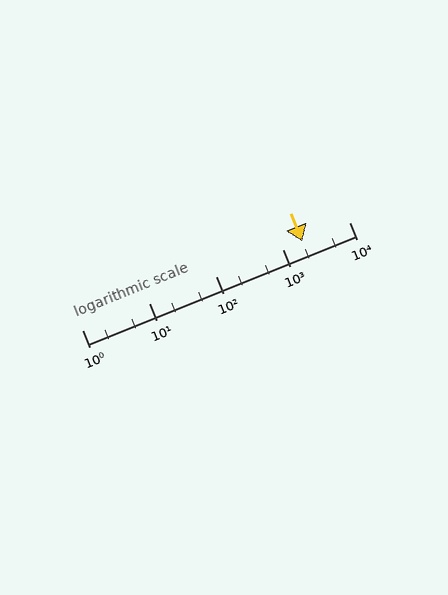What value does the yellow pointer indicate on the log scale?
The pointer indicates approximately 2000.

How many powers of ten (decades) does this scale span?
The scale spans 4 decades, from 1 to 10000.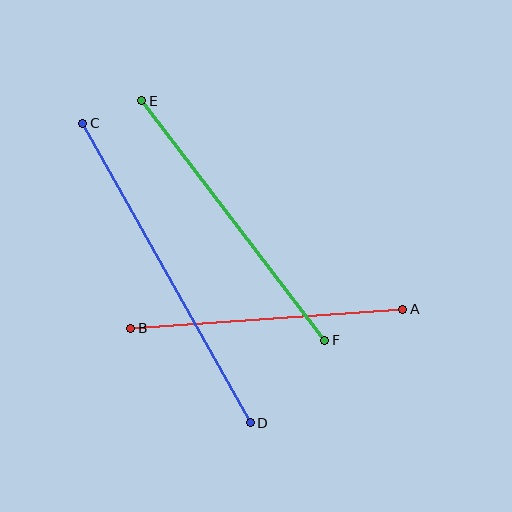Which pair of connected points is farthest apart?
Points C and D are farthest apart.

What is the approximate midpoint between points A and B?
The midpoint is at approximately (267, 319) pixels.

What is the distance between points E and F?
The distance is approximately 301 pixels.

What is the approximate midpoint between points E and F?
The midpoint is at approximately (233, 221) pixels.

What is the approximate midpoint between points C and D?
The midpoint is at approximately (166, 273) pixels.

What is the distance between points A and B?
The distance is approximately 273 pixels.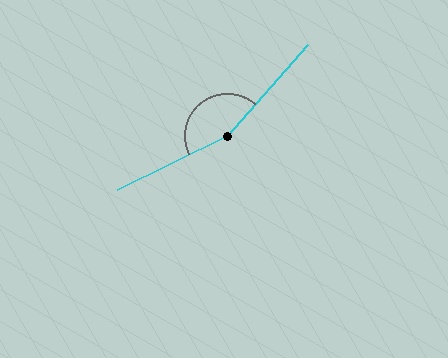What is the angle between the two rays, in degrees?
Approximately 158 degrees.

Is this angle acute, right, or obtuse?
It is obtuse.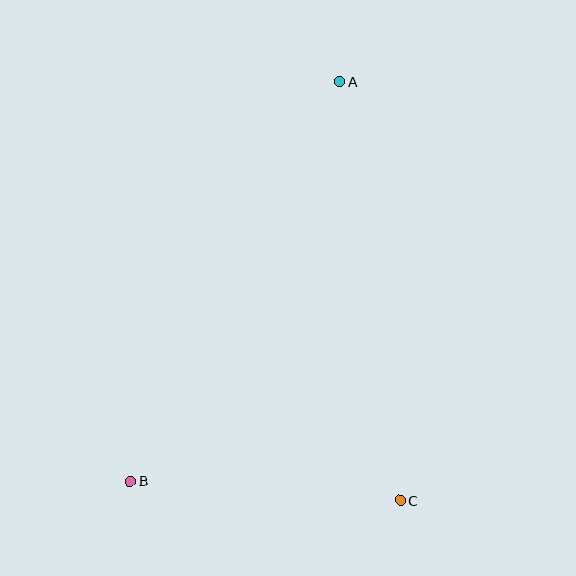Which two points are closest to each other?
Points B and C are closest to each other.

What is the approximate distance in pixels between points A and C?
The distance between A and C is approximately 423 pixels.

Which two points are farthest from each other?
Points A and B are farthest from each other.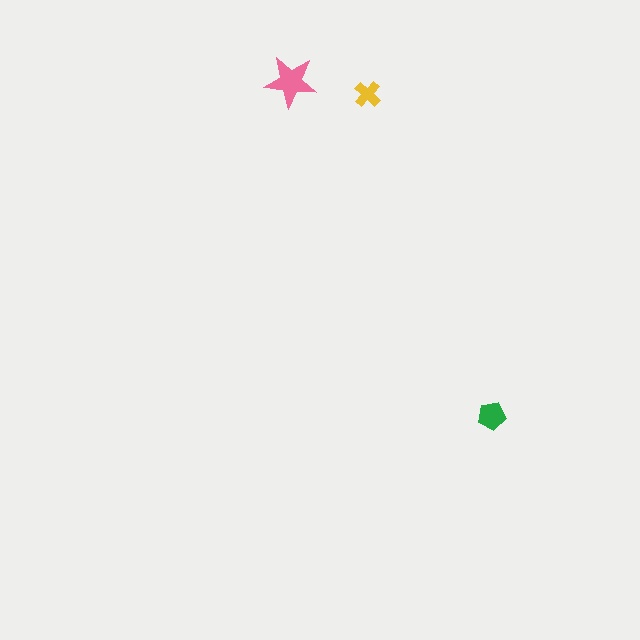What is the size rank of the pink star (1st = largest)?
1st.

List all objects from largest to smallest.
The pink star, the green pentagon, the yellow cross.